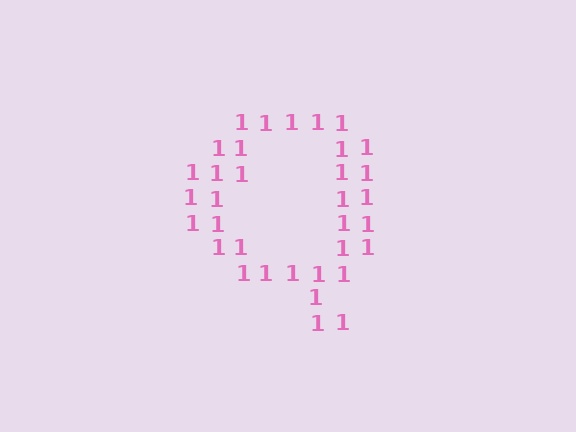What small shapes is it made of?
It is made of small digit 1's.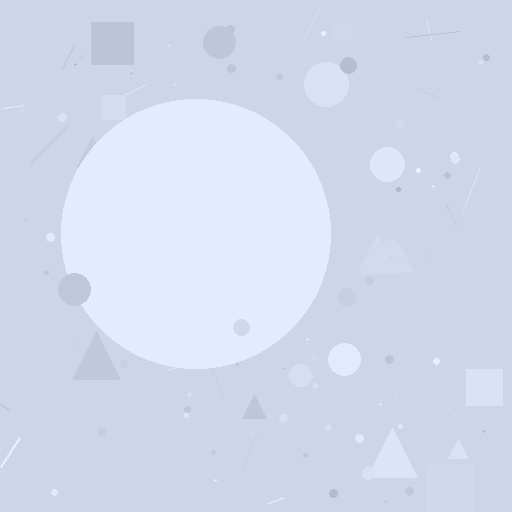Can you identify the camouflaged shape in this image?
The camouflaged shape is a circle.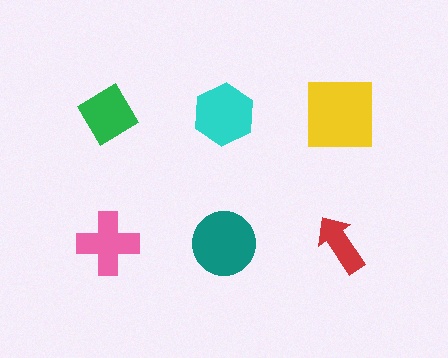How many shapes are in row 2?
3 shapes.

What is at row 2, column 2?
A teal circle.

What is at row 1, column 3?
A yellow square.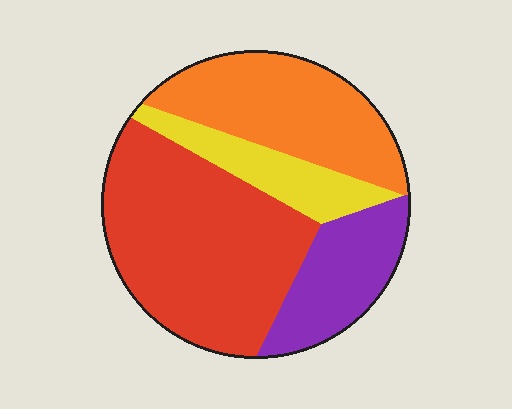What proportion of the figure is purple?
Purple covers around 15% of the figure.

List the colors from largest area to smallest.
From largest to smallest: red, orange, purple, yellow.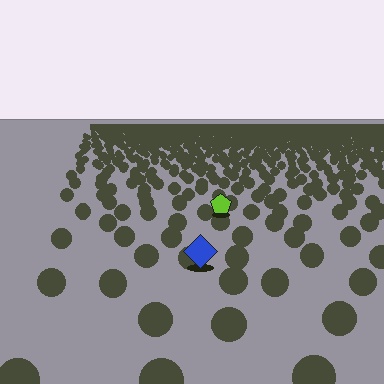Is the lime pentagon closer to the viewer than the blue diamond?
No. The blue diamond is closer — you can tell from the texture gradient: the ground texture is coarser near it.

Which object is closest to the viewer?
The blue diamond is closest. The texture marks near it are larger and more spread out.